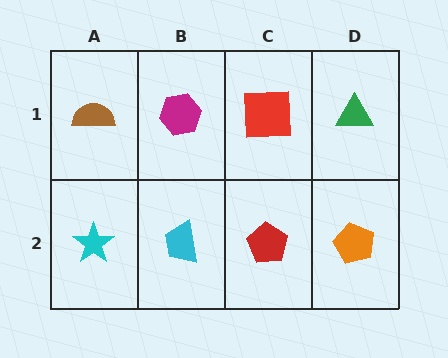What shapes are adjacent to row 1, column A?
A cyan star (row 2, column A), a magenta hexagon (row 1, column B).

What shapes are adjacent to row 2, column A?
A brown semicircle (row 1, column A), a cyan trapezoid (row 2, column B).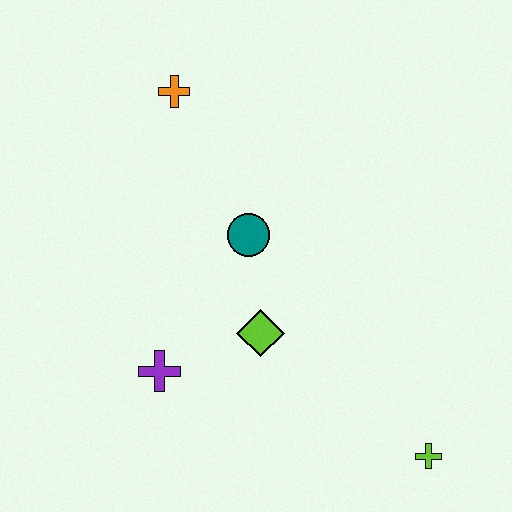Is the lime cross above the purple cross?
No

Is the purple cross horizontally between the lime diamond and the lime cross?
No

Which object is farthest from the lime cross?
The orange cross is farthest from the lime cross.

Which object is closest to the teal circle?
The lime diamond is closest to the teal circle.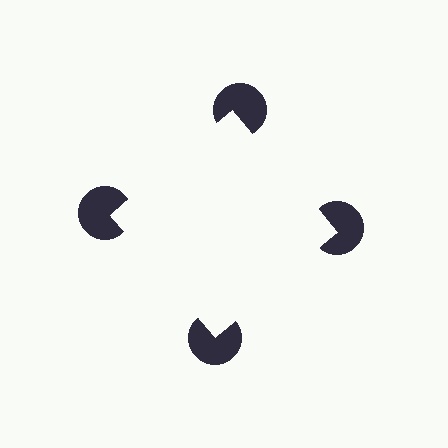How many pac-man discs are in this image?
There are 4 — one at each vertex of the illusory square.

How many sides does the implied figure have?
4 sides.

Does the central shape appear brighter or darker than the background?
It typically appears slightly brighter than the background, even though no actual brightness change is drawn.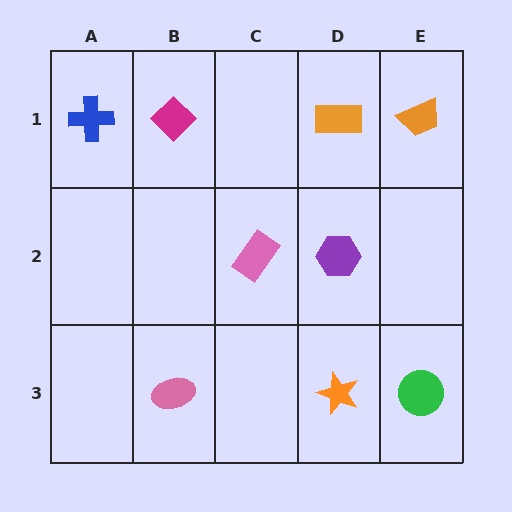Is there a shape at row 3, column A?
No, that cell is empty.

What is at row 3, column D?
An orange star.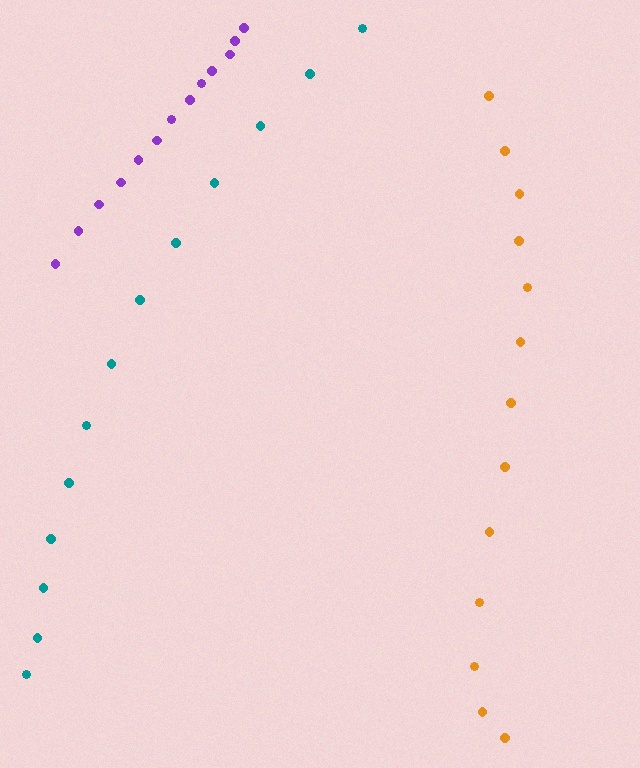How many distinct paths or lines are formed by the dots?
There are 3 distinct paths.